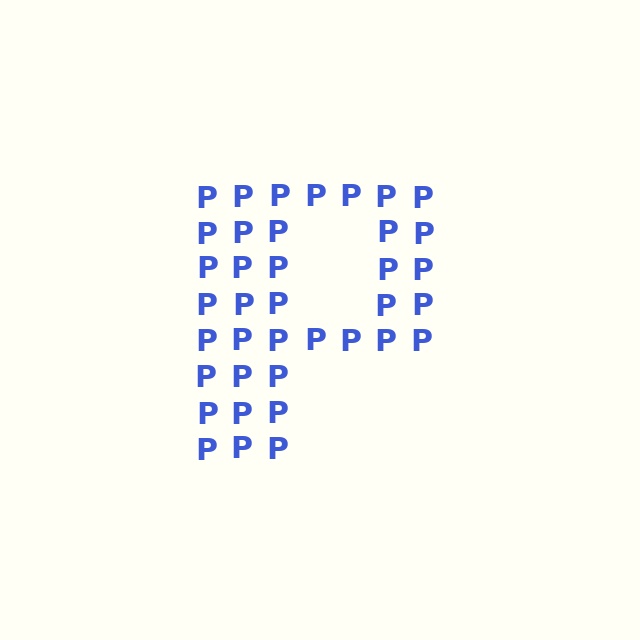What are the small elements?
The small elements are letter P's.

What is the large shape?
The large shape is the letter P.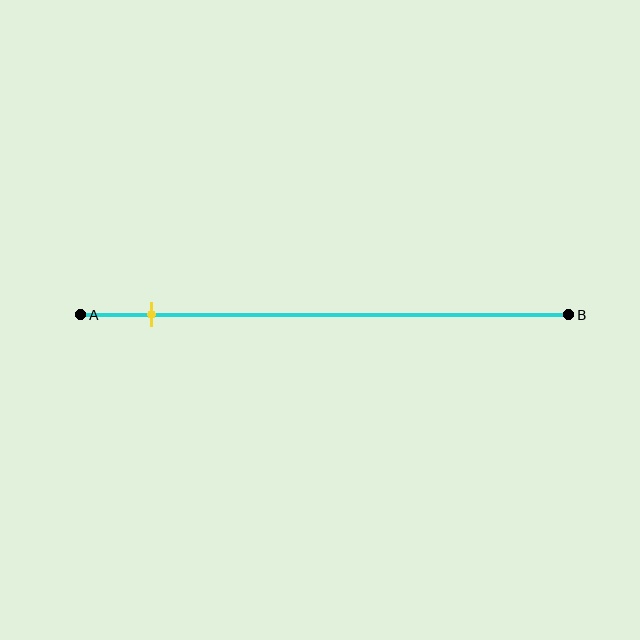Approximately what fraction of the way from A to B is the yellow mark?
The yellow mark is approximately 15% of the way from A to B.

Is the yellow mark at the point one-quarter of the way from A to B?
No, the mark is at about 15% from A, not at the 25% one-quarter point.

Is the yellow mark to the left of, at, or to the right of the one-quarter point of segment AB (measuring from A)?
The yellow mark is to the left of the one-quarter point of segment AB.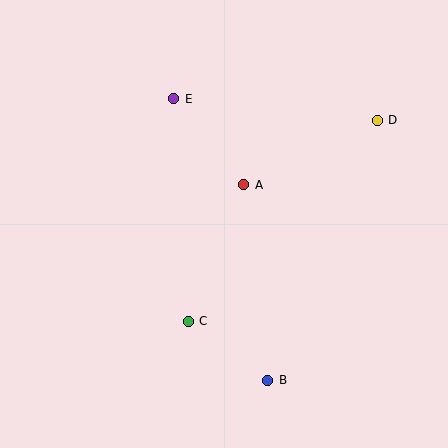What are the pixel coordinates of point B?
Point B is at (268, 380).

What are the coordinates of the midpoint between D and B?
The midpoint between D and B is at (323, 250).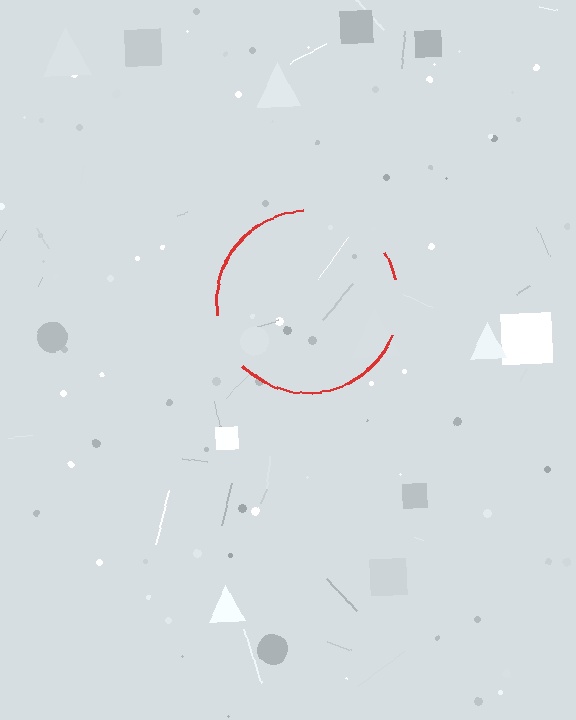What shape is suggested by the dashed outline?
The dashed outline suggests a circle.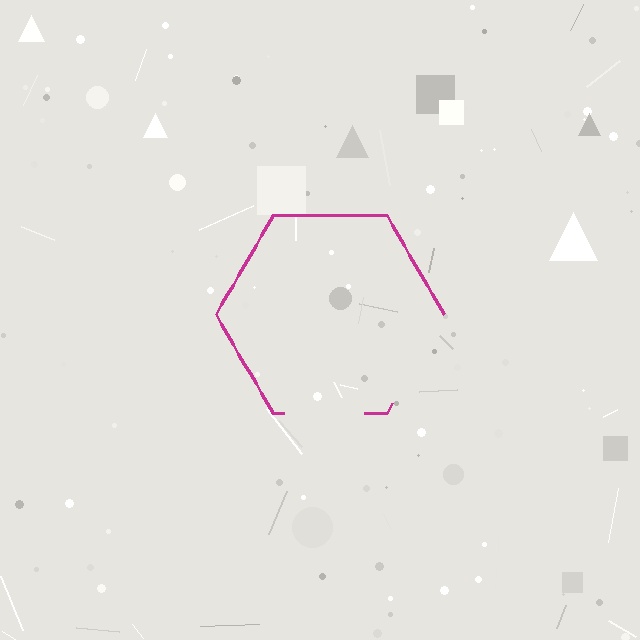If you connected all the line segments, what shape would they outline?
They would outline a hexagon.